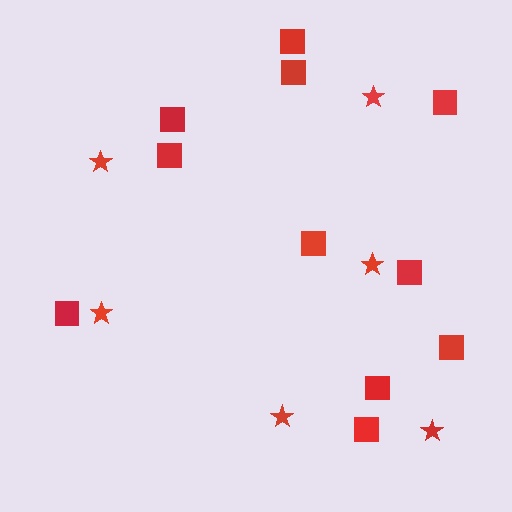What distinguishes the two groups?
There are 2 groups: one group of squares (11) and one group of stars (6).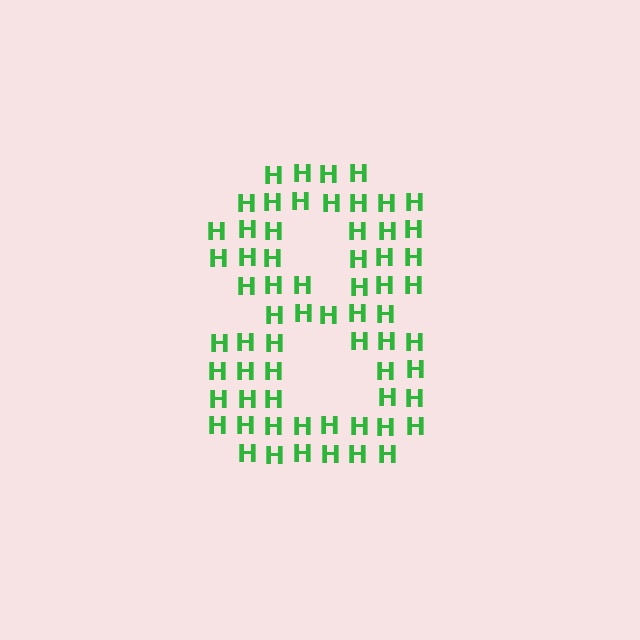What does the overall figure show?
The overall figure shows the digit 8.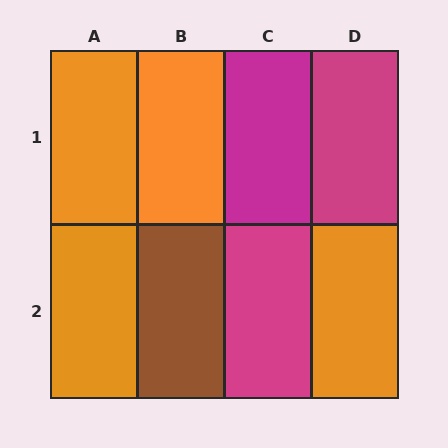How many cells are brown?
1 cell is brown.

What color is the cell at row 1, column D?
Magenta.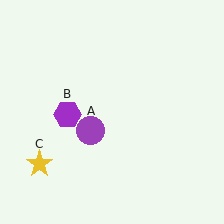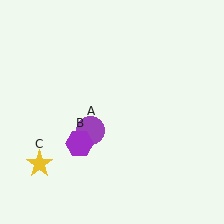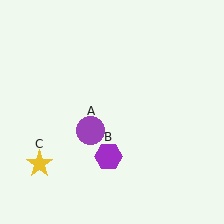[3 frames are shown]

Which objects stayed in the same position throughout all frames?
Purple circle (object A) and yellow star (object C) remained stationary.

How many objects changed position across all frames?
1 object changed position: purple hexagon (object B).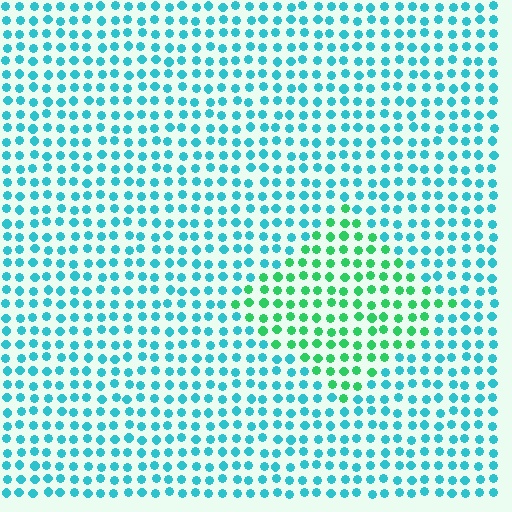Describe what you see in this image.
The image is filled with small cyan elements in a uniform arrangement. A diamond-shaped region is visible where the elements are tinted to a slightly different hue, forming a subtle color boundary.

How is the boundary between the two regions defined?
The boundary is defined purely by a slight shift in hue (about 45 degrees). Spacing, size, and orientation are identical on both sides.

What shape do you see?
I see a diamond.